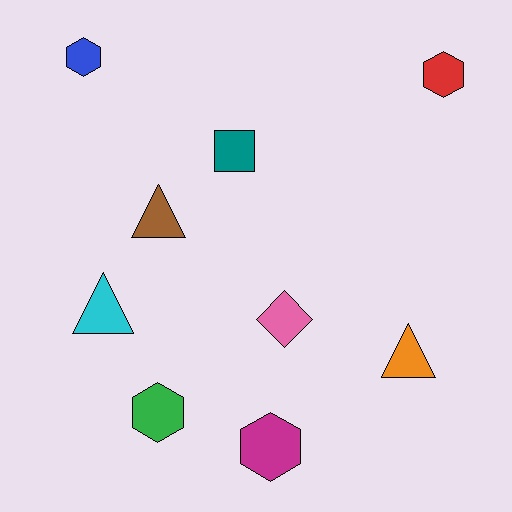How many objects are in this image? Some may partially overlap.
There are 9 objects.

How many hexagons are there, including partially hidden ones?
There are 4 hexagons.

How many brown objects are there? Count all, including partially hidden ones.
There is 1 brown object.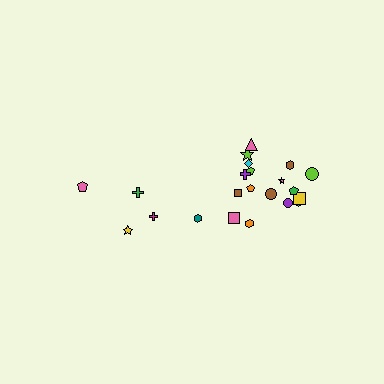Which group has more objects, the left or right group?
The right group.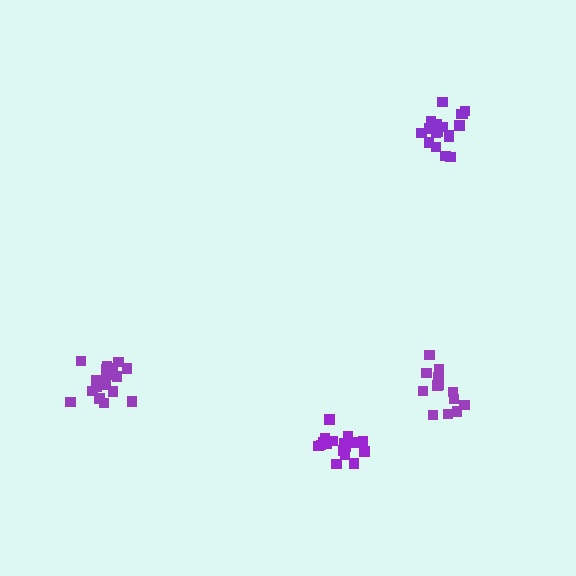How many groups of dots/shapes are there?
There are 4 groups.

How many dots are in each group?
Group 1: 18 dots, Group 2: 13 dots, Group 3: 18 dots, Group 4: 18 dots (67 total).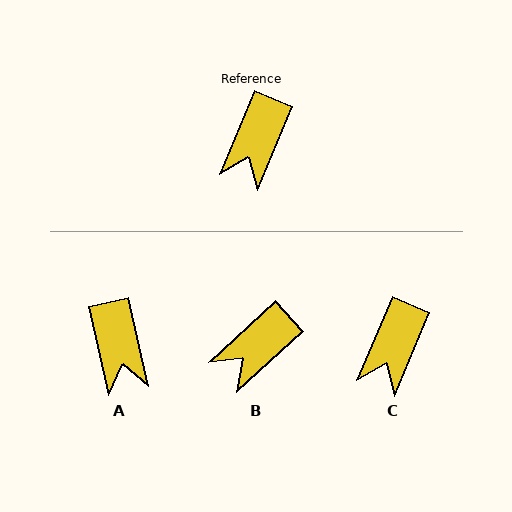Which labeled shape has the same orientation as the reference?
C.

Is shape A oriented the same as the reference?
No, it is off by about 35 degrees.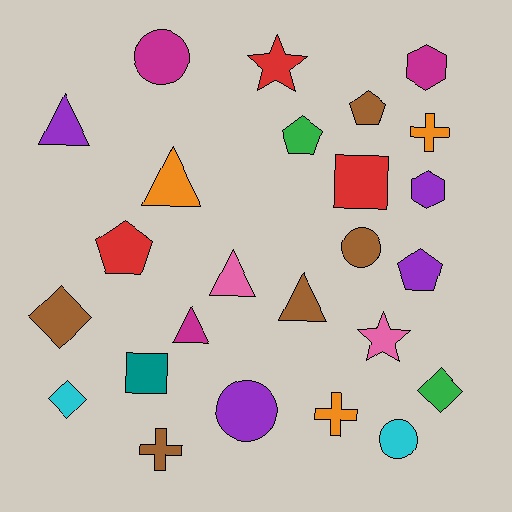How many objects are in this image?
There are 25 objects.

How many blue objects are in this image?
There are no blue objects.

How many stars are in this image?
There are 2 stars.